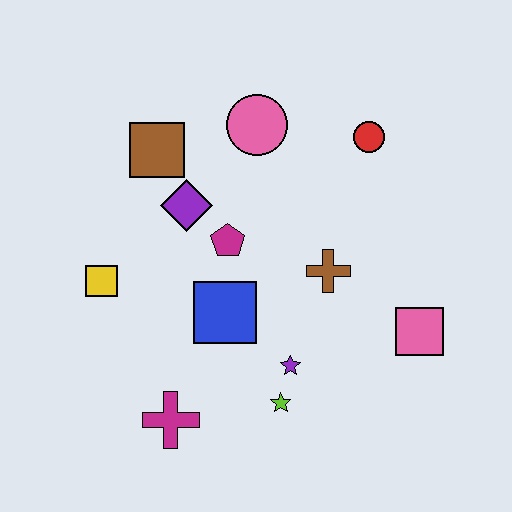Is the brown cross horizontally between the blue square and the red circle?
Yes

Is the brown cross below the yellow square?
No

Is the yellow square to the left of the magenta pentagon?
Yes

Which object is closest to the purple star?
The lime star is closest to the purple star.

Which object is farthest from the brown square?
The pink square is farthest from the brown square.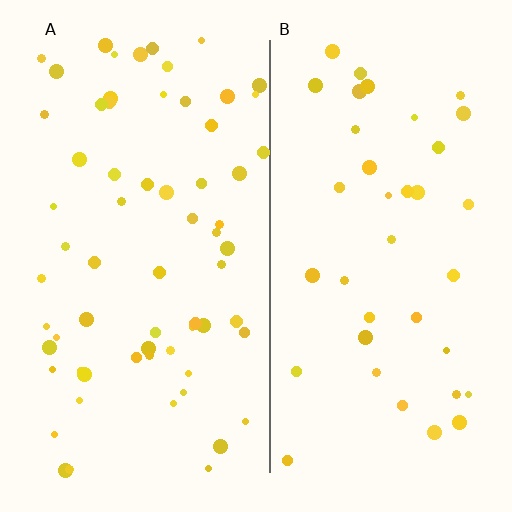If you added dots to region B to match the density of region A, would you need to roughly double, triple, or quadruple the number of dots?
Approximately double.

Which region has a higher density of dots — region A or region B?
A (the left).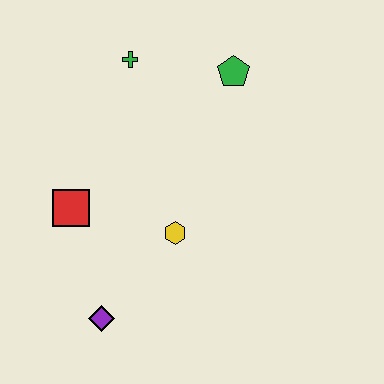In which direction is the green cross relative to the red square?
The green cross is above the red square.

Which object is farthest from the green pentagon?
The purple diamond is farthest from the green pentagon.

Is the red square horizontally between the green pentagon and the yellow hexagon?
No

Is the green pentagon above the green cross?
No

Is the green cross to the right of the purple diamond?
Yes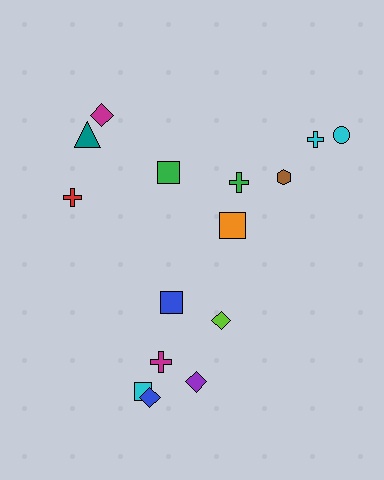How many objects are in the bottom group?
There are 6 objects.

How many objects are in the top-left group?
There are 3 objects.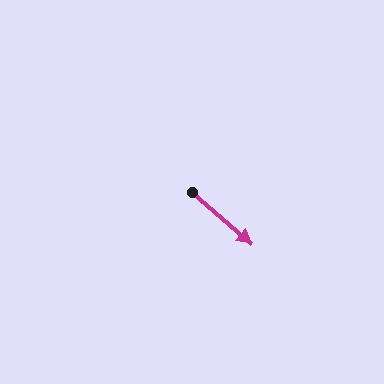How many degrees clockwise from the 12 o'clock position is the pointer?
Approximately 131 degrees.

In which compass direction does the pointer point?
Southeast.